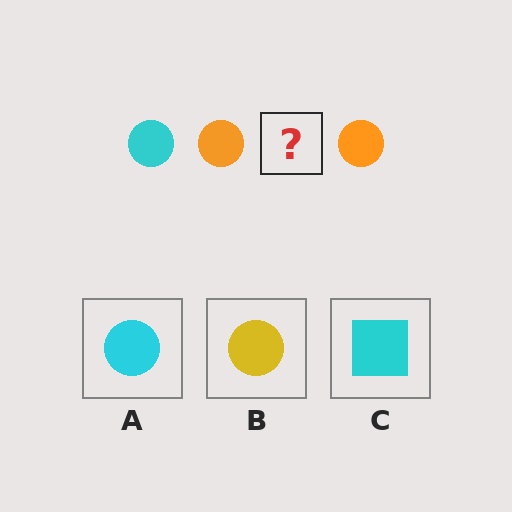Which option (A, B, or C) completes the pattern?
A.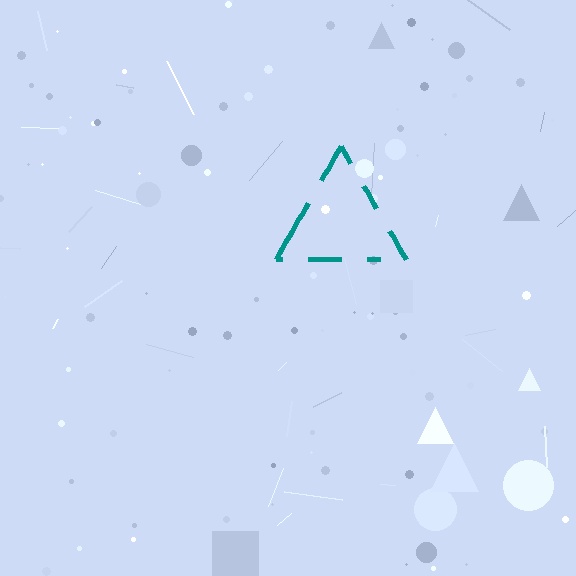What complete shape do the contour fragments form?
The contour fragments form a triangle.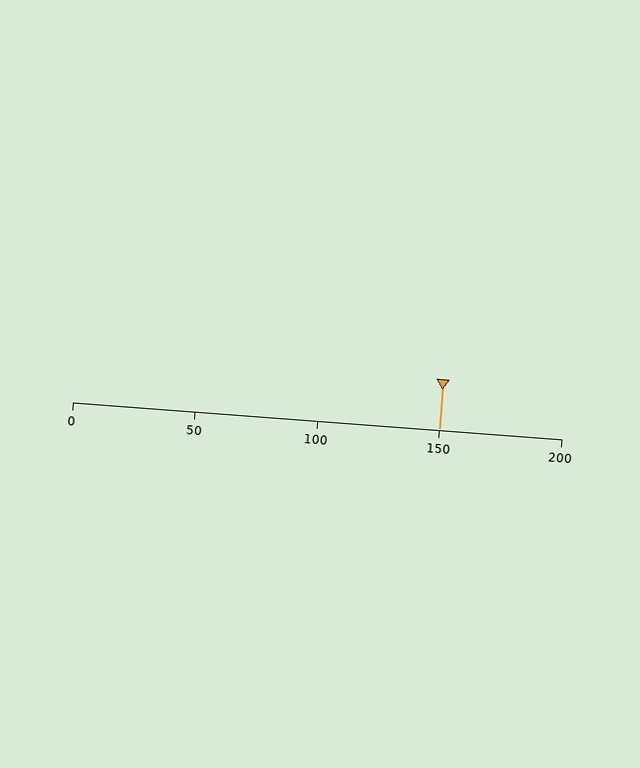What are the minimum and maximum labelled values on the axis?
The axis runs from 0 to 200.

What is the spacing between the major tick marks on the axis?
The major ticks are spaced 50 apart.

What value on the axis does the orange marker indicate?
The marker indicates approximately 150.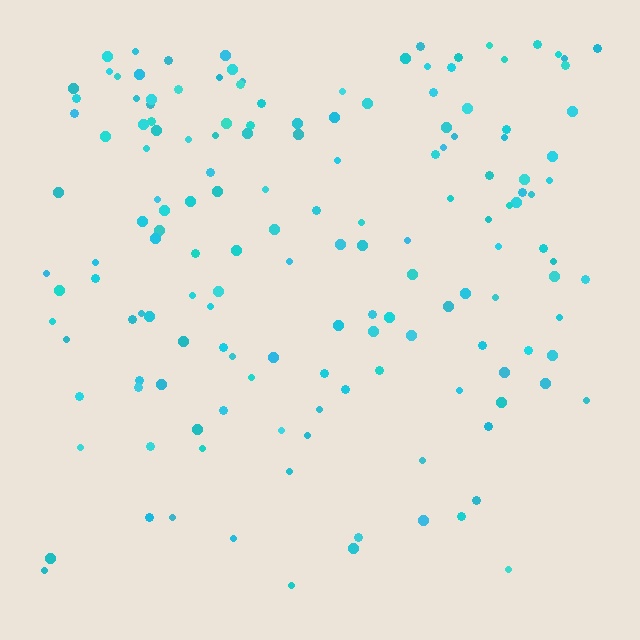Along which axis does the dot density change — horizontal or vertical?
Vertical.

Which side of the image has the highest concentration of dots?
The top.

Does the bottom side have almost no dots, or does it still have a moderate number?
Still a moderate number, just noticeably fewer than the top.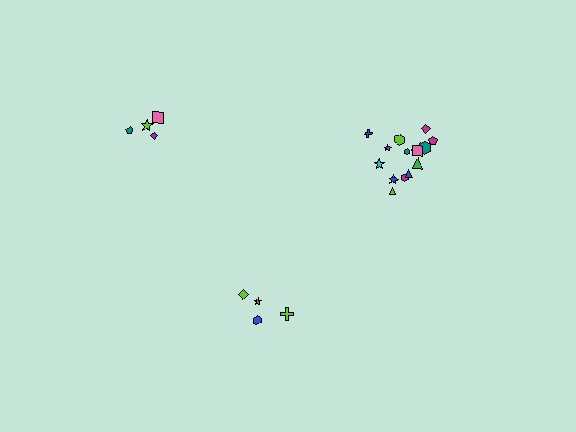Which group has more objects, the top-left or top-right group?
The top-right group.